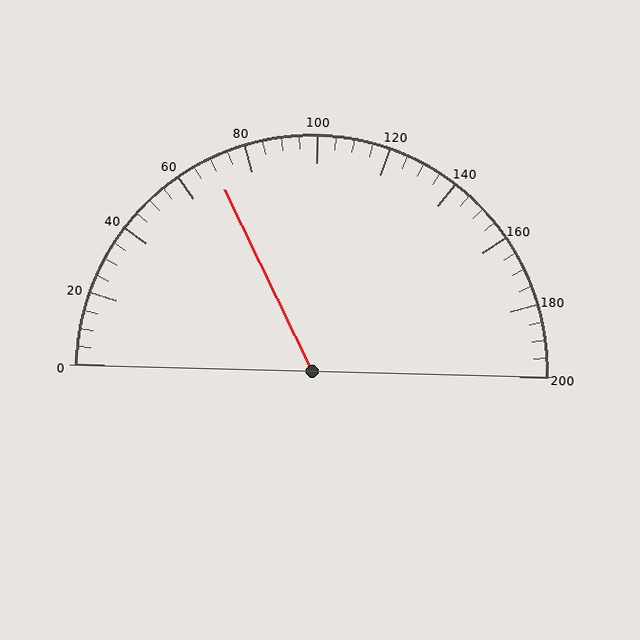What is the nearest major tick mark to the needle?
The nearest major tick mark is 80.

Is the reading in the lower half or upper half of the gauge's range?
The reading is in the lower half of the range (0 to 200).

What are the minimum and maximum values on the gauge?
The gauge ranges from 0 to 200.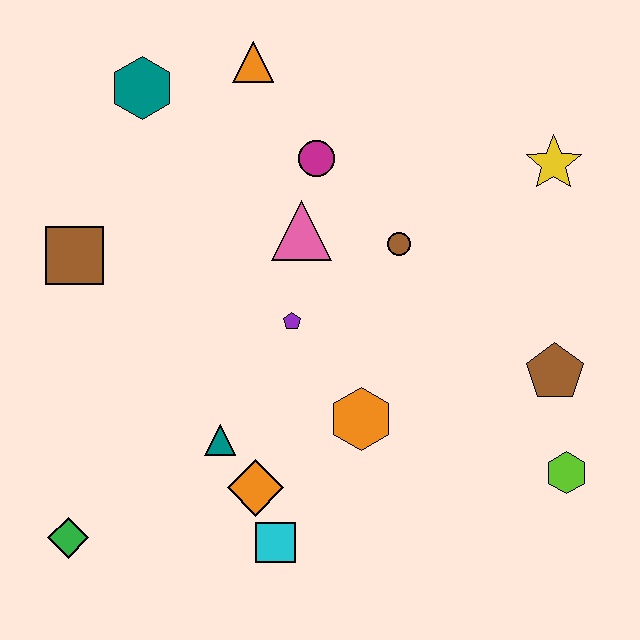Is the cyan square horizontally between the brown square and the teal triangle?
No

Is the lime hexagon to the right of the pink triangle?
Yes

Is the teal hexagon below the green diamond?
No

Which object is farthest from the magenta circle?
The green diamond is farthest from the magenta circle.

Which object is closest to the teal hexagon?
The orange triangle is closest to the teal hexagon.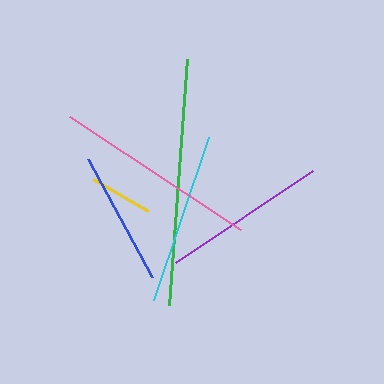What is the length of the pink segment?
The pink segment is approximately 205 pixels long.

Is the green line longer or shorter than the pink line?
The green line is longer than the pink line.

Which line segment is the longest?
The green line is the longest at approximately 247 pixels.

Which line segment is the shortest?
The yellow line is the shortest at approximately 63 pixels.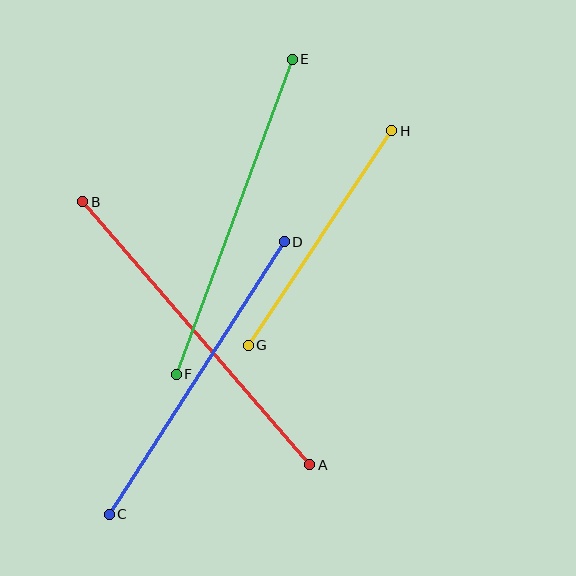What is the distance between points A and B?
The distance is approximately 347 pixels.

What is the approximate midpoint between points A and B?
The midpoint is at approximately (196, 333) pixels.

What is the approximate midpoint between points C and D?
The midpoint is at approximately (197, 378) pixels.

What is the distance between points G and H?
The distance is approximately 258 pixels.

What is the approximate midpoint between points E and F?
The midpoint is at approximately (234, 217) pixels.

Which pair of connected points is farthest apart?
Points A and B are farthest apart.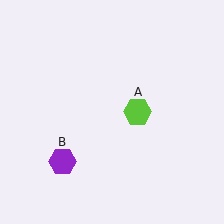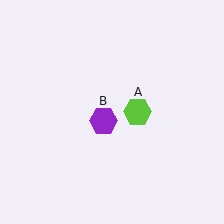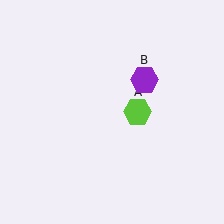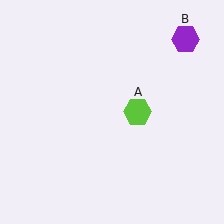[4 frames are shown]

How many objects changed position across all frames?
1 object changed position: purple hexagon (object B).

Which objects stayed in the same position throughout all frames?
Lime hexagon (object A) remained stationary.